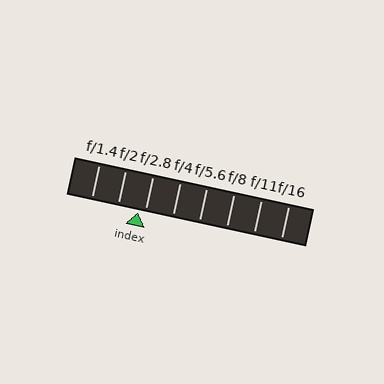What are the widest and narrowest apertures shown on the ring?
The widest aperture shown is f/1.4 and the narrowest is f/16.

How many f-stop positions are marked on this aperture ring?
There are 8 f-stop positions marked.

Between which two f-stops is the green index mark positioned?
The index mark is between f/2 and f/2.8.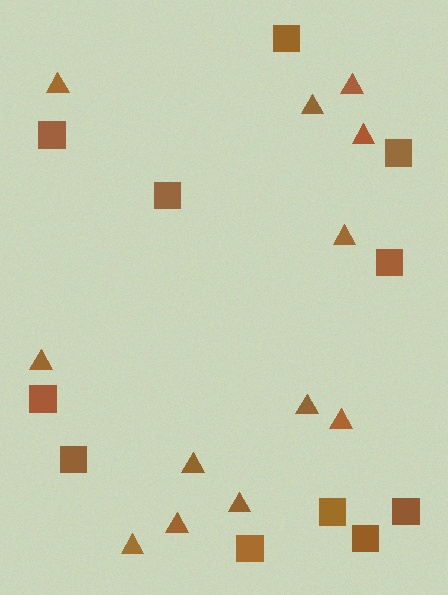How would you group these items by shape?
There are 2 groups: one group of triangles (12) and one group of squares (11).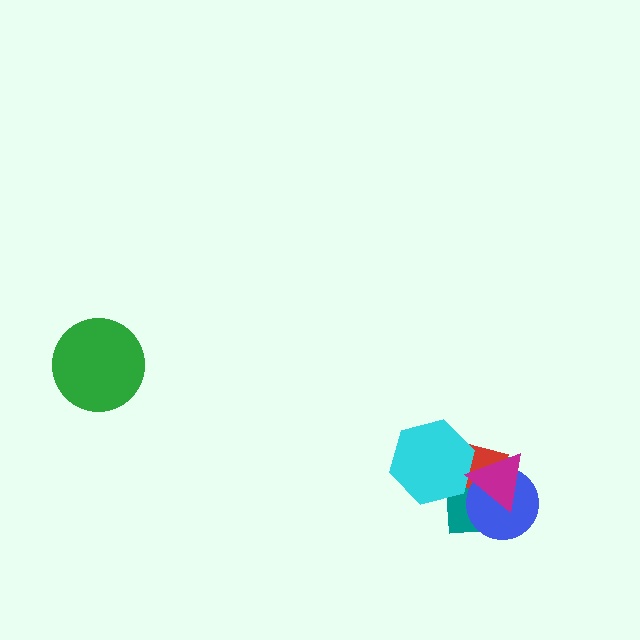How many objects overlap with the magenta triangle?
4 objects overlap with the magenta triangle.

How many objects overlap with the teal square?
4 objects overlap with the teal square.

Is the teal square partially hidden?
Yes, it is partially covered by another shape.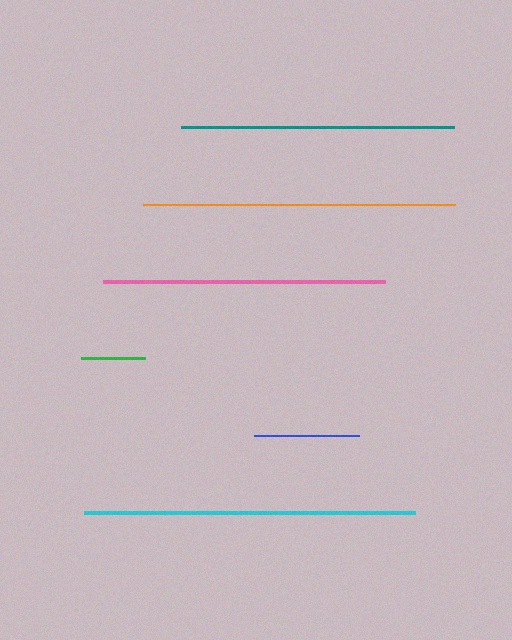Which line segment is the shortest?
The green line is the shortest at approximately 64 pixels.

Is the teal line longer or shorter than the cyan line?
The cyan line is longer than the teal line.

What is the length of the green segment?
The green segment is approximately 64 pixels long.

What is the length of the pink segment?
The pink segment is approximately 282 pixels long.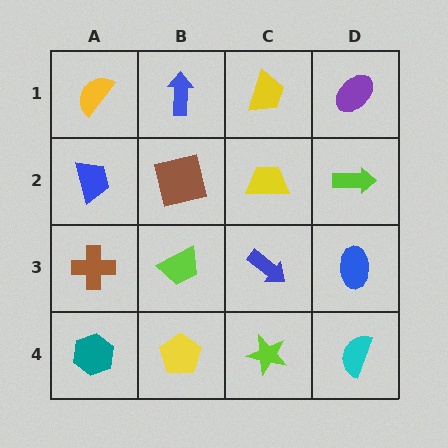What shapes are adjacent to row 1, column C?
A yellow trapezoid (row 2, column C), a blue arrow (row 1, column B), a purple ellipse (row 1, column D).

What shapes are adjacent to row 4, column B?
A lime trapezoid (row 3, column B), a teal hexagon (row 4, column A), a lime star (row 4, column C).